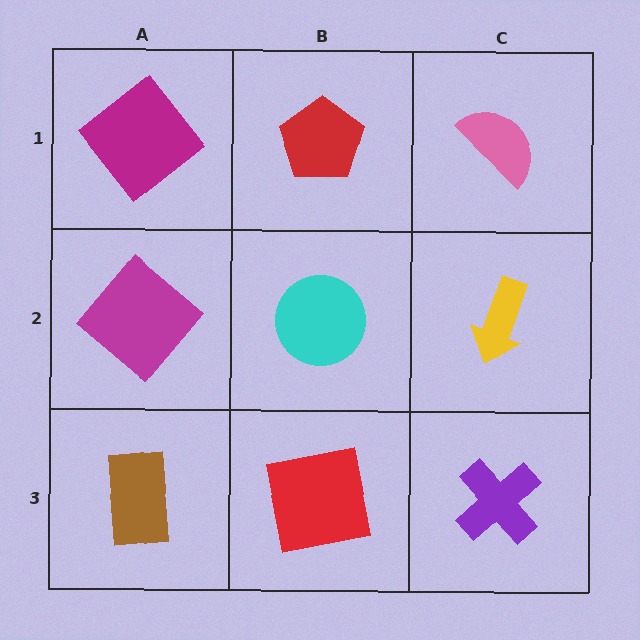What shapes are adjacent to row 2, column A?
A magenta diamond (row 1, column A), a brown rectangle (row 3, column A), a cyan circle (row 2, column B).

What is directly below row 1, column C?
A yellow arrow.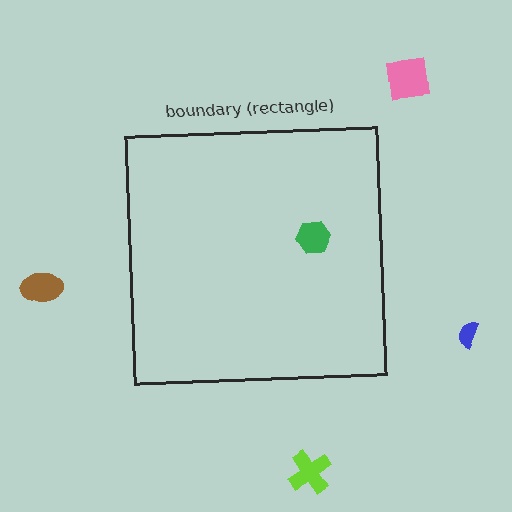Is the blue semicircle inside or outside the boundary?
Outside.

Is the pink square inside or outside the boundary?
Outside.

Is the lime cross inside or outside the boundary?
Outside.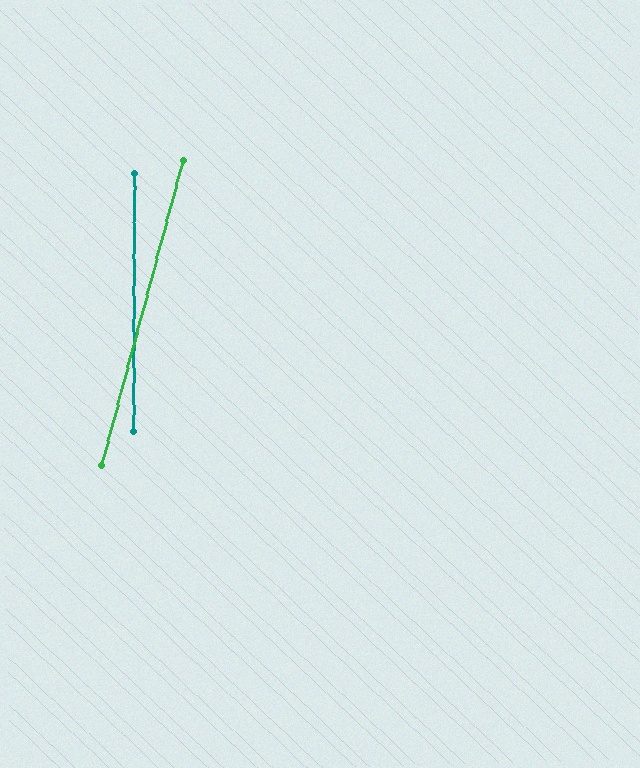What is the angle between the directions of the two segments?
Approximately 15 degrees.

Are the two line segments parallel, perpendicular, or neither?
Neither parallel nor perpendicular — they differ by about 15°.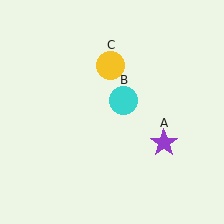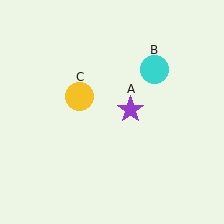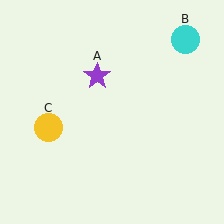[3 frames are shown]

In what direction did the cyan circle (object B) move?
The cyan circle (object B) moved up and to the right.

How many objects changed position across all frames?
3 objects changed position: purple star (object A), cyan circle (object B), yellow circle (object C).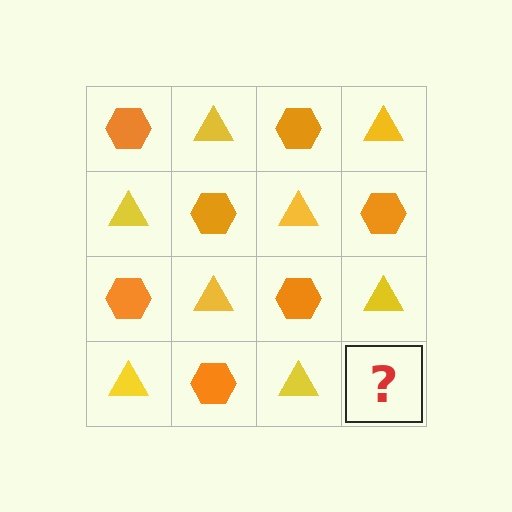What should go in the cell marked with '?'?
The missing cell should contain an orange hexagon.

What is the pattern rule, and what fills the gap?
The rule is that it alternates orange hexagon and yellow triangle in a checkerboard pattern. The gap should be filled with an orange hexagon.